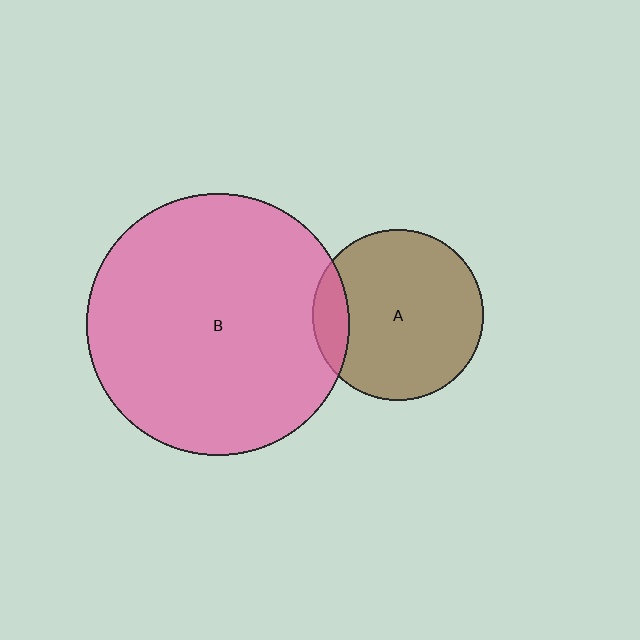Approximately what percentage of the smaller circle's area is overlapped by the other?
Approximately 15%.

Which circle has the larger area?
Circle B (pink).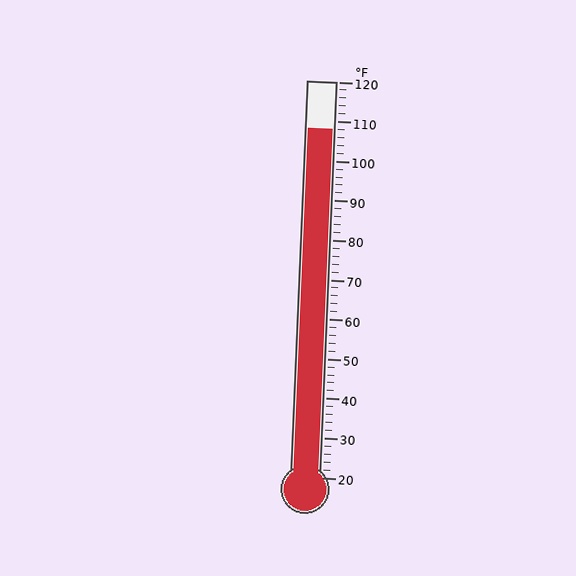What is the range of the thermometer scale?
The thermometer scale ranges from 20°F to 120°F.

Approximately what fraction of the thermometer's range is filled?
The thermometer is filled to approximately 90% of its range.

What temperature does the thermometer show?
The thermometer shows approximately 108°F.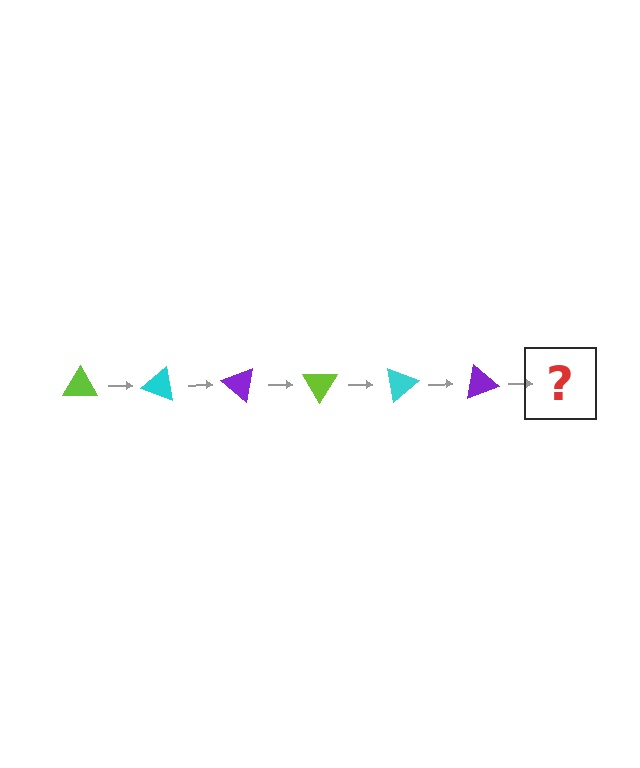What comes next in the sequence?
The next element should be a lime triangle, rotated 120 degrees from the start.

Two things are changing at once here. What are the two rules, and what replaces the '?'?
The two rules are that it rotates 20 degrees each step and the color cycles through lime, cyan, and purple. The '?' should be a lime triangle, rotated 120 degrees from the start.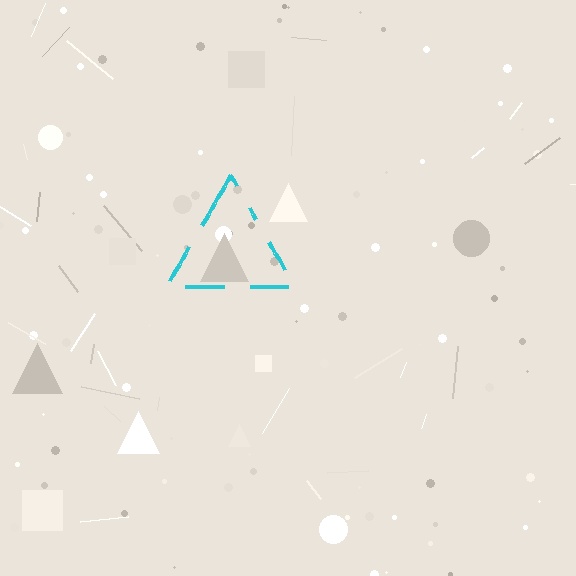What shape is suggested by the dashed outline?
The dashed outline suggests a triangle.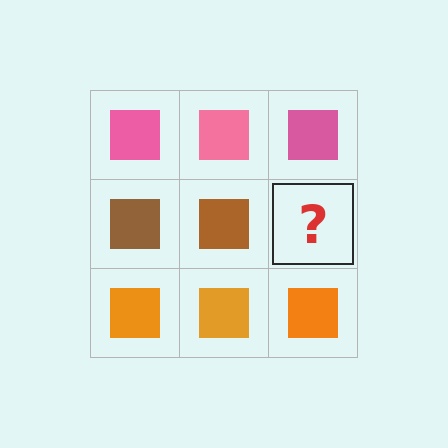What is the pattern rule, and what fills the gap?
The rule is that each row has a consistent color. The gap should be filled with a brown square.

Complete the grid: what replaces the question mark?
The question mark should be replaced with a brown square.